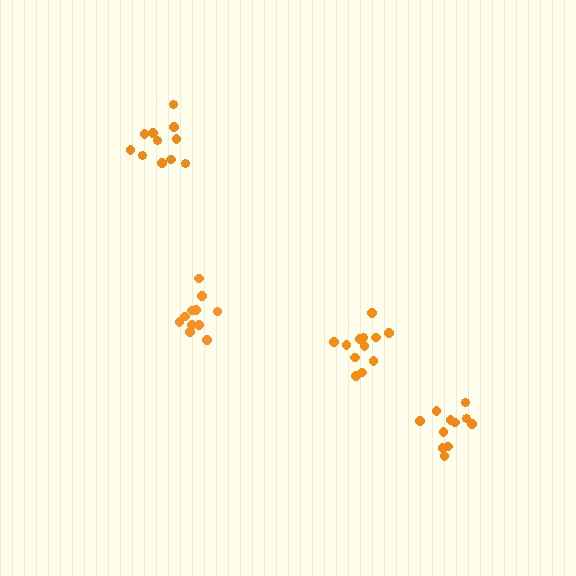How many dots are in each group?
Group 1: 11 dots, Group 2: 11 dots, Group 3: 12 dots, Group 4: 11 dots (45 total).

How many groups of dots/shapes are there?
There are 4 groups.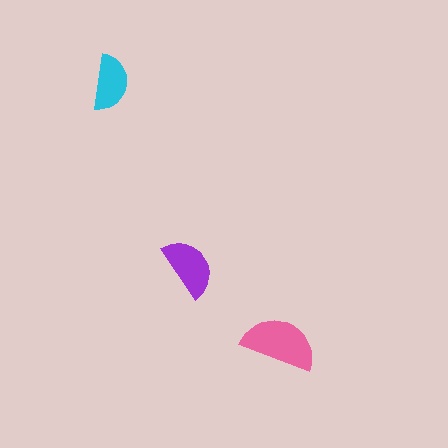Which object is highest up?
The cyan semicircle is topmost.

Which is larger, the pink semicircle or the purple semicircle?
The pink one.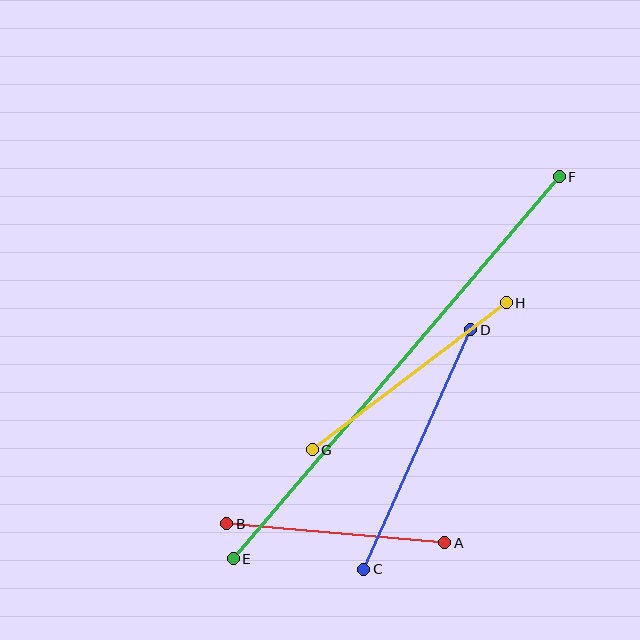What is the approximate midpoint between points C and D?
The midpoint is at approximately (417, 449) pixels.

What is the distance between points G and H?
The distance is approximately 243 pixels.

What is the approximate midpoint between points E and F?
The midpoint is at approximately (396, 368) pixels.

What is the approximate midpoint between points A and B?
The midpoint is at approximately (336, 533) pixels.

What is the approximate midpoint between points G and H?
The midpoint is at approximately (409, 376) pixels.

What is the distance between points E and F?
The distance is approximately 502 pixels.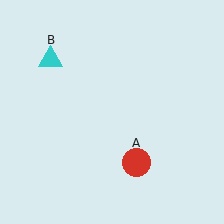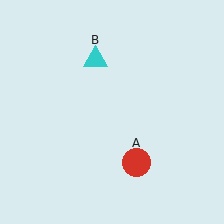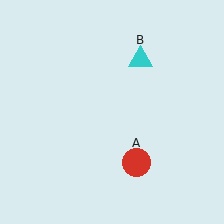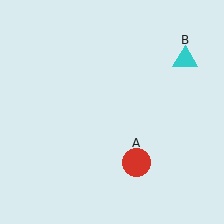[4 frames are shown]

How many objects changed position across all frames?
1 object changed position: cyan triangle (object B).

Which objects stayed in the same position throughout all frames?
Red circle (object A) remained stationary.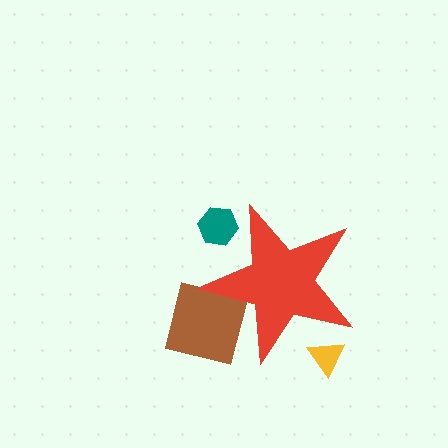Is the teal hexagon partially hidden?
Yes, the teal hexagon is partially hidden behind the red star.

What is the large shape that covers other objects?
A red star.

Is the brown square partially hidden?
Yes, the brown square is partially hidden behind the red star.